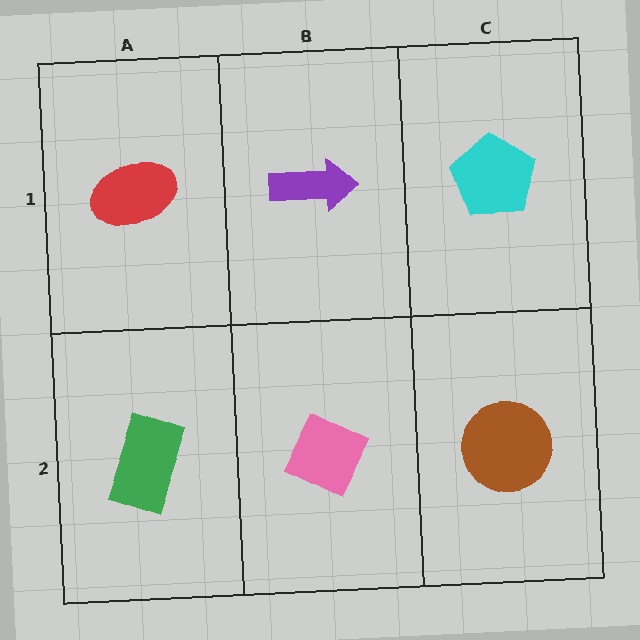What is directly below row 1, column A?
A green rectangle.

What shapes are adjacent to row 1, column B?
A pink diamond (row 2, column B), a red ellipse (row 1, column A), a cyan pentagon (row 1, column C).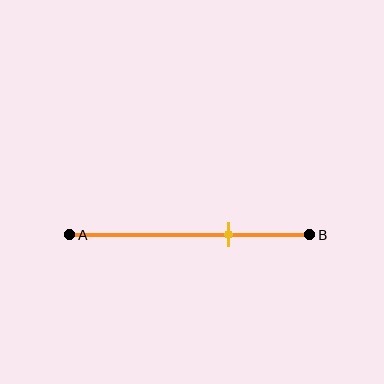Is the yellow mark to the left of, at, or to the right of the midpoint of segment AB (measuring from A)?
The yellow mark is to the right of the midpoint of segment AB.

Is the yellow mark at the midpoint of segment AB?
No, the mark is at about 65% from A, not at the 50% midpoint.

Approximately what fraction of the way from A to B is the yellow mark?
The yellow mark is approximately 65% of the way from A to B.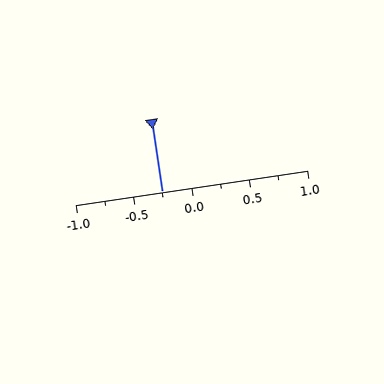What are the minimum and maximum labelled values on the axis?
The axis runs from -1.0 to 1.0.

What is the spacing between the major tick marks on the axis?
The major ticks are spaced 0.5 apart.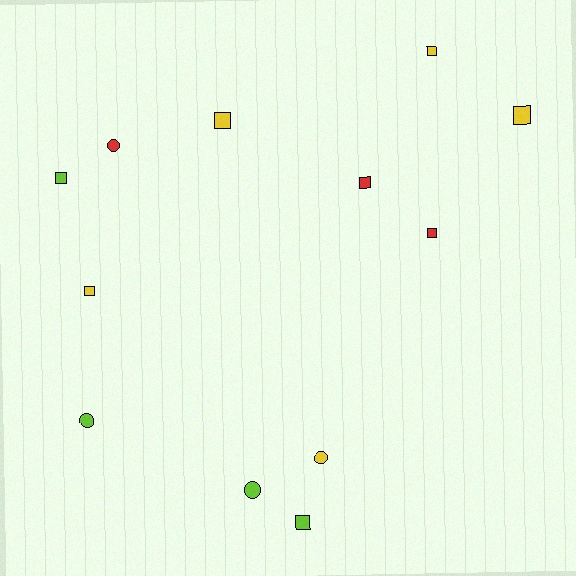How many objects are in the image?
There are 12 objects.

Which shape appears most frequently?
Square, with 8 objects.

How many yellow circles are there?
There is 1 yellow circle.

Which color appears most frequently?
Yellow, with 5 objects.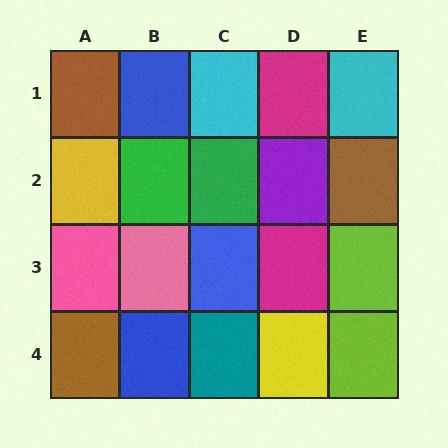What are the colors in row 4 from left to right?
Brown, blue, teal, yellow, lime.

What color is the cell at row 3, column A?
Pink.